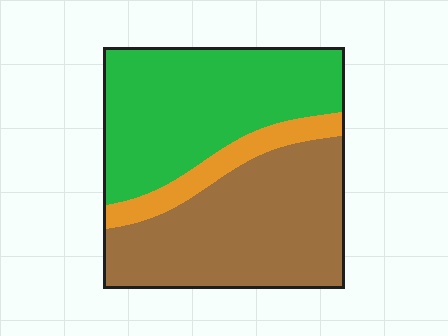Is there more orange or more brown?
Brown.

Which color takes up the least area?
Orange, at roughly 10%.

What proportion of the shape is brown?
Brown covers 45% of the shape.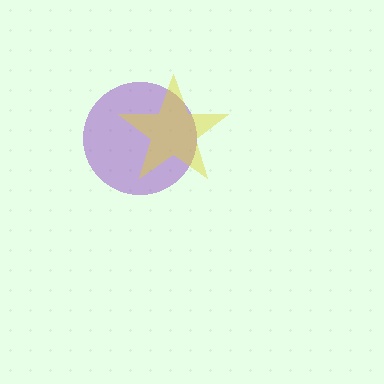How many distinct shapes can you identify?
There are 2 distinct shapes: a purple circle, a yellow star.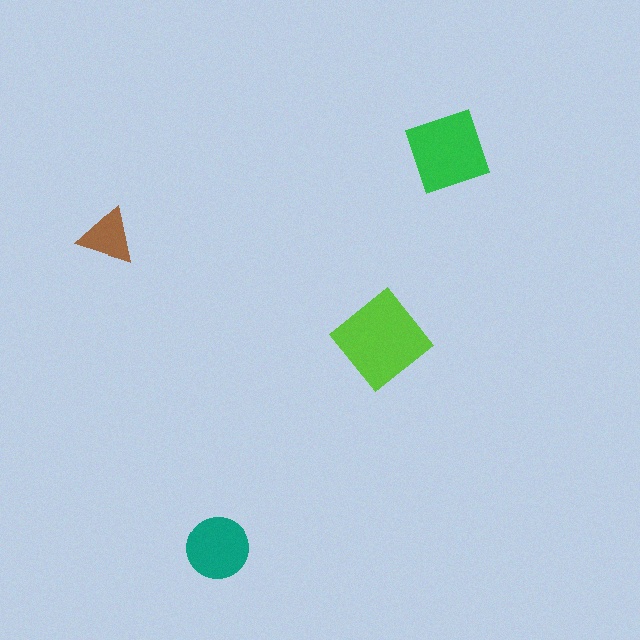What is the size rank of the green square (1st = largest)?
2nd.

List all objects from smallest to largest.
The brown triangle, the teal circle, the green square, the lime diamond.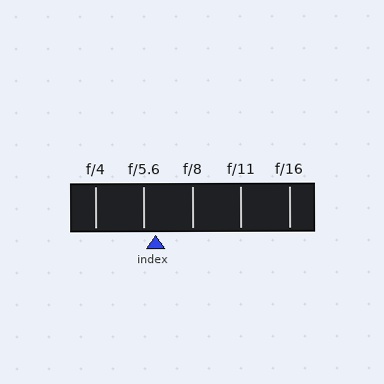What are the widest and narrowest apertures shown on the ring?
The widest aperture shown is f/4 and the narrowest is f/16.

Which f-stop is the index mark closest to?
The index mark is closest to f/5.6.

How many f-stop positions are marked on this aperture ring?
There are 5 f-stop positions marked.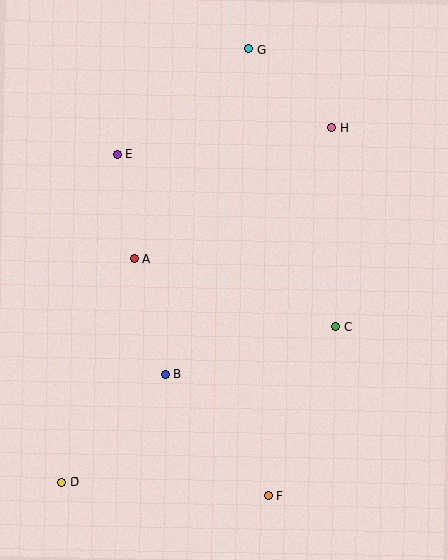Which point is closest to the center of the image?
Point A at (135, 259) is closest to the center.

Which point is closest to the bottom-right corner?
Point F is closest to the bottom-right corner.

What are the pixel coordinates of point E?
Point E is at (118, 155).